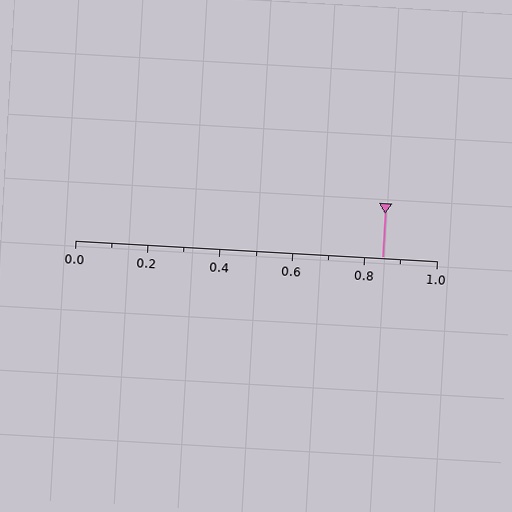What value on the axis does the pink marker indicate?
The marker indicates approximately 0.85.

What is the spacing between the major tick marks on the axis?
The major ticks are spaced 0.2 apart.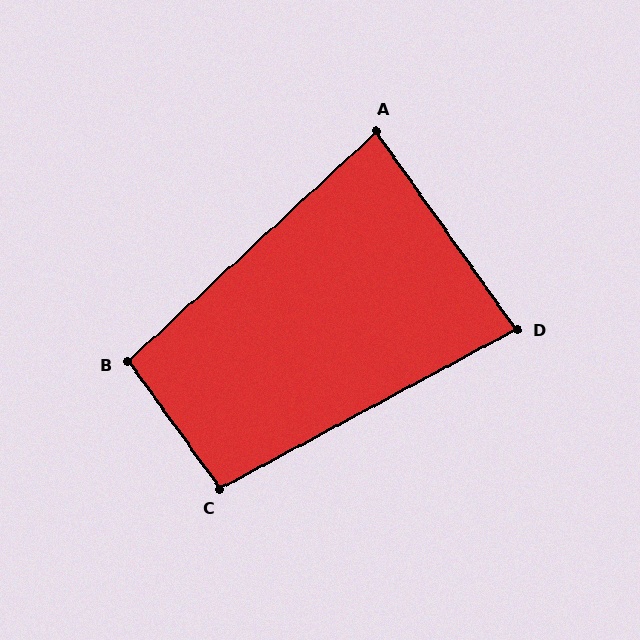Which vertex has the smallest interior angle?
A, at approximately 83 degrees.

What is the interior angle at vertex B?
Approximately 97 degrees (obtuse).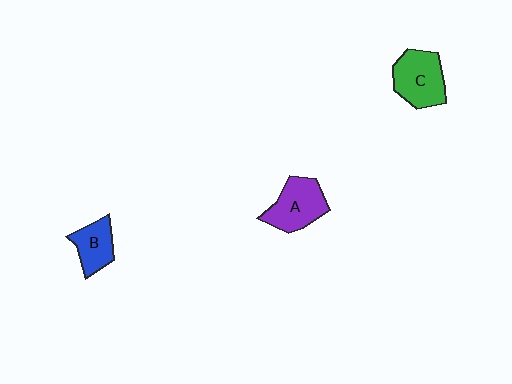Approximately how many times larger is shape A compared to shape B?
Approximately 1.4 times.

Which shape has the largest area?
Shape C (green).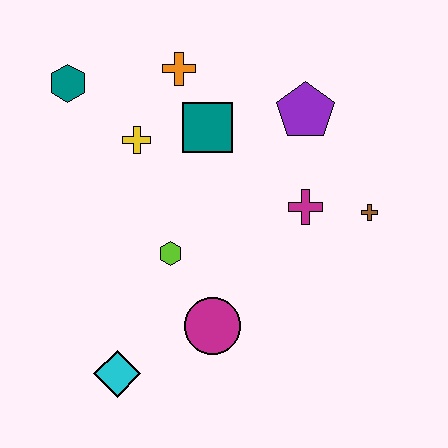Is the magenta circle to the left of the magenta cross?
Yes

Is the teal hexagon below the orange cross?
Yes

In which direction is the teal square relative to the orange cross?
The teal square is below the orange cross.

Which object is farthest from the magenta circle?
The teal hexagon is farthest from the magenta circle.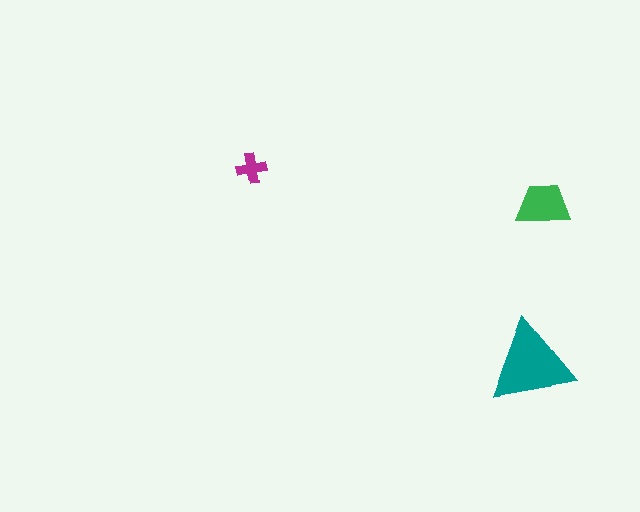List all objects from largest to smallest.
The teal triangle, the green trapezoid, the magenta cross.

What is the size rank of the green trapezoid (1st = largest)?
2nd.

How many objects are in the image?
There are 3 objects in the image.